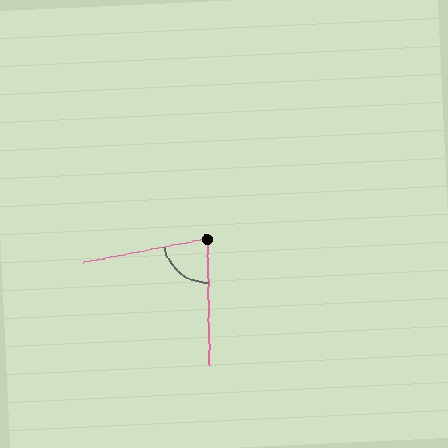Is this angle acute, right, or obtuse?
It is acute.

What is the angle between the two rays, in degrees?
Approximately 80 degrees.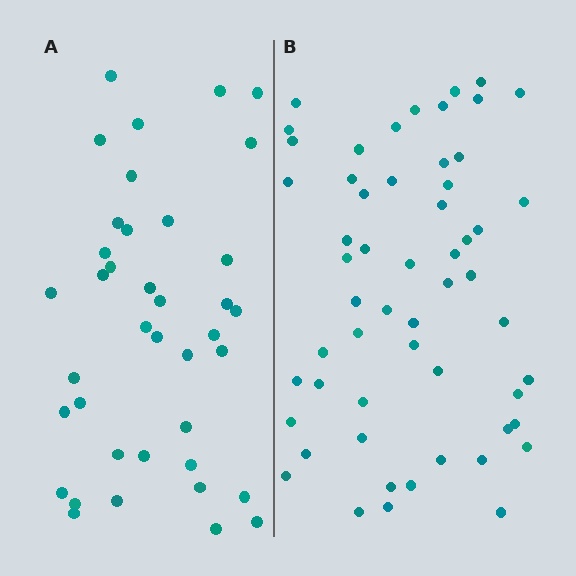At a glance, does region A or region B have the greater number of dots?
Region B (the right region) has more dots.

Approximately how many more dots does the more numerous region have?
Region B has approximately 15 more dots than region A.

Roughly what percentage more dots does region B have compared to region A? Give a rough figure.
About 45% more.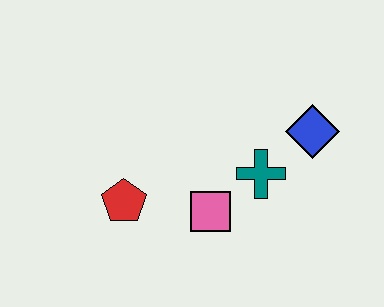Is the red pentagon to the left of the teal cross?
Yes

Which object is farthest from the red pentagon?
The blue diamond is farthest from the red pentagon.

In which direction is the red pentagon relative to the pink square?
The red pentagon is to the left of the pink square.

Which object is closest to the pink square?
The teal cross is closest to the pink square.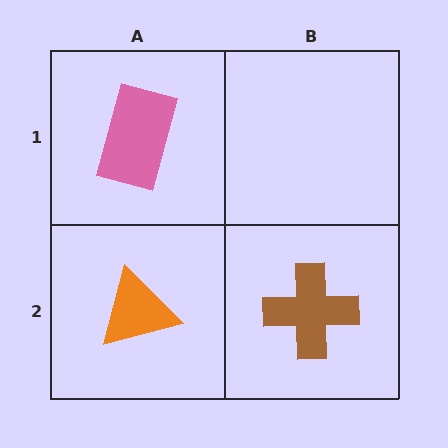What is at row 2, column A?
An orange triangle.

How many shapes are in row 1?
1 shape.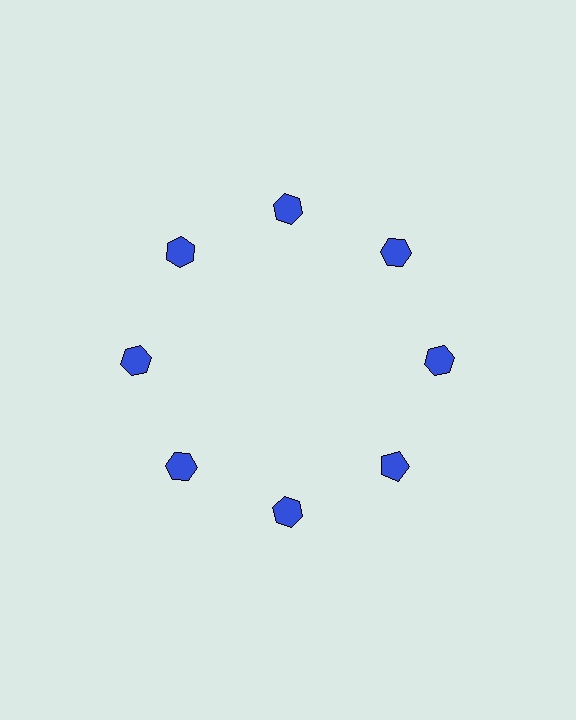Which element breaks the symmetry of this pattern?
The blue pentagon at roughly the 4 o'clock position breaks the symmetry. All other shapes are blue hexagons.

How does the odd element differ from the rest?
It has a different shape: pentagon instead of hexagon.